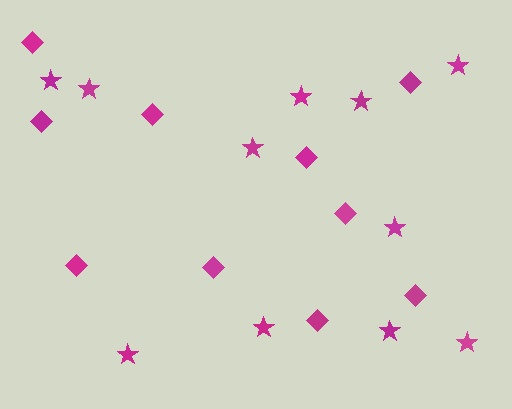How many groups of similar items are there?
There are 2 groups: one group of stars (11) and one group of diamonds (10).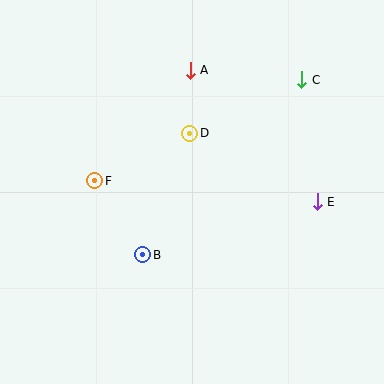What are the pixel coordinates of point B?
Point B is at (143, 255).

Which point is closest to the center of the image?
Point D at (190, 133) is closest to the center.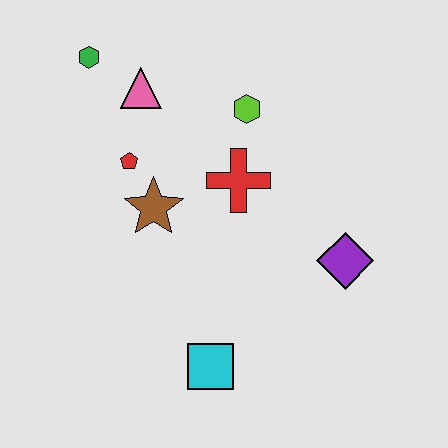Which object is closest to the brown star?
The red pentagon is closest to the brown star.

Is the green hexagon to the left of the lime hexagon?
Yes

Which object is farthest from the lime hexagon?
The cyan square is farthest from the lime hexagon.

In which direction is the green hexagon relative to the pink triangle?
The green hexagon is to the left of the pink triangle.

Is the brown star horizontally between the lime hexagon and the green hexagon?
Yes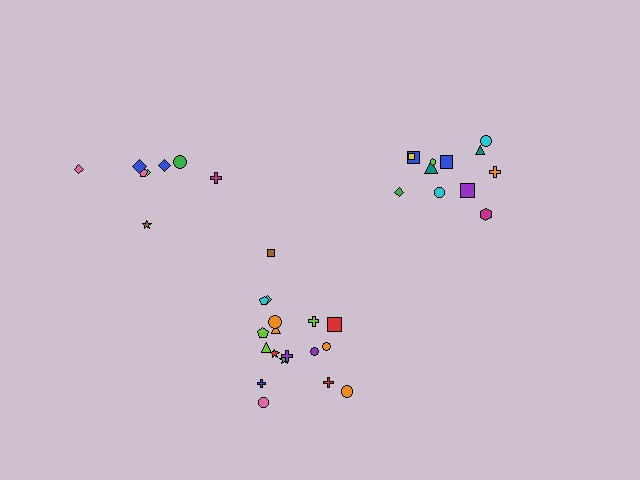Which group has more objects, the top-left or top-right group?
The top-right group.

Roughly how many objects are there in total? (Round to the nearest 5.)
Roughly 40 objects in total.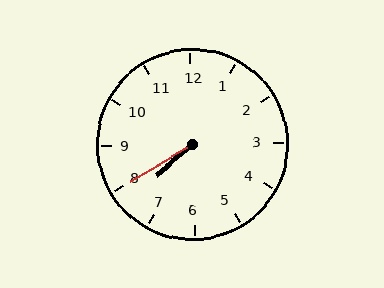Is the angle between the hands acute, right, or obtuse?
It is acute.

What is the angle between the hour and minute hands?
Approximately 10 degrees.